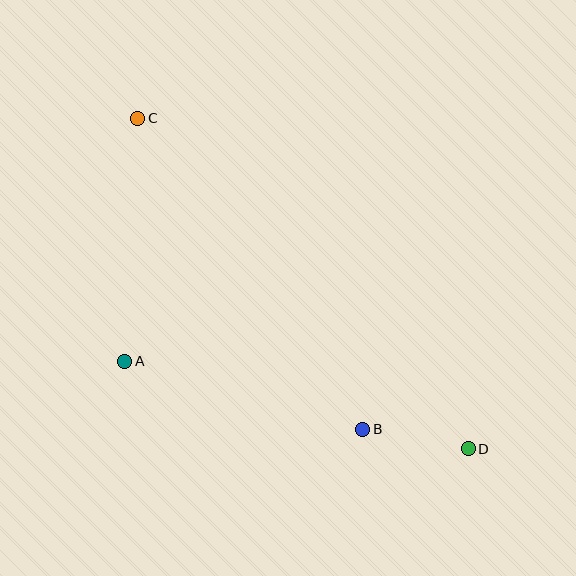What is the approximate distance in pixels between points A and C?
The distance between A and C is approximately 244 pixels.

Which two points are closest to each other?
Points B and D are closest to each other.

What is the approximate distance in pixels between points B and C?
The distance between B and C is approximately 384 pixels.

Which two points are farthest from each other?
Points C and D are farthest from each other.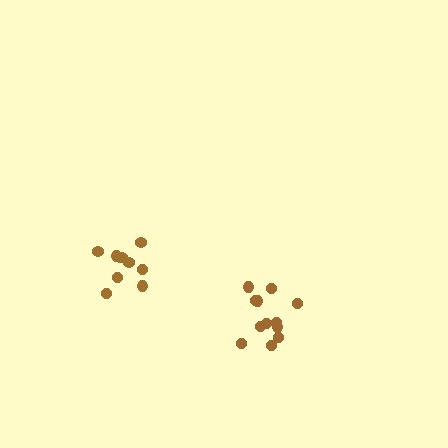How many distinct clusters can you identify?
There are 2 distinct clusters.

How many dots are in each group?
Group 1: 10 dots, Group 2: 12 dots (22 total).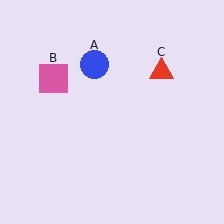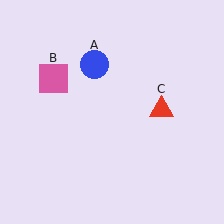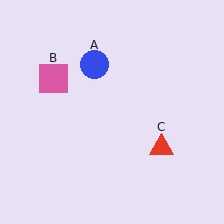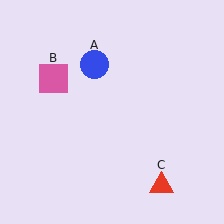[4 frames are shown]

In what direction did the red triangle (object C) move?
The red triangle (object C) moved down.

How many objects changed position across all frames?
1 object changed position: red triangle (object C).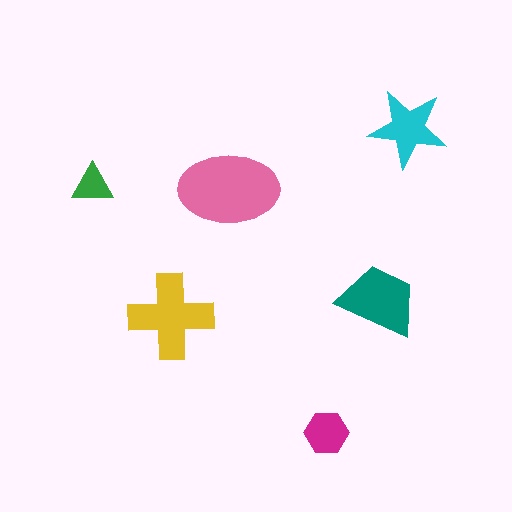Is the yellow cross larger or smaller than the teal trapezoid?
Larger.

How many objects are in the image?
There are 6 objects in the image.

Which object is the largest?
The pink ellipse.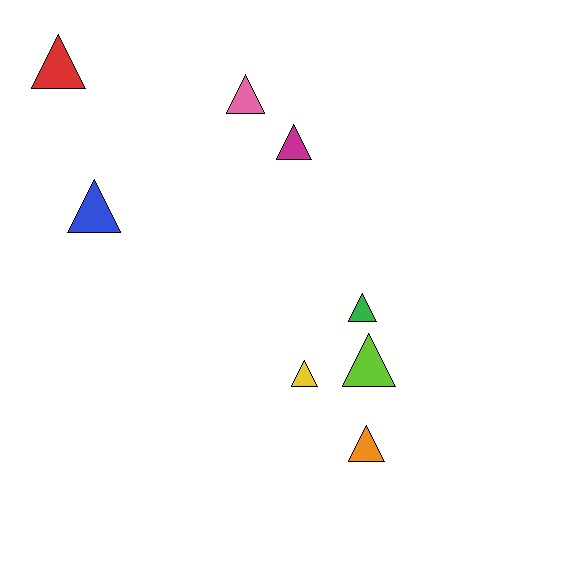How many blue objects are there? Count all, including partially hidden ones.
There is 1 blue object.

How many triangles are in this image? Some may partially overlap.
There are 8 triangles.